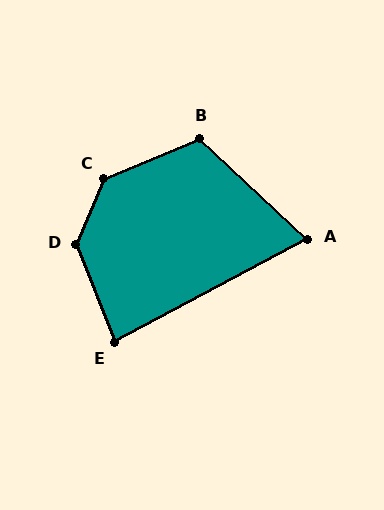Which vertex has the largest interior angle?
C, at approximately 136 degrees.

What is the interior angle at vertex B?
Approximately 114 degrees (obtuse).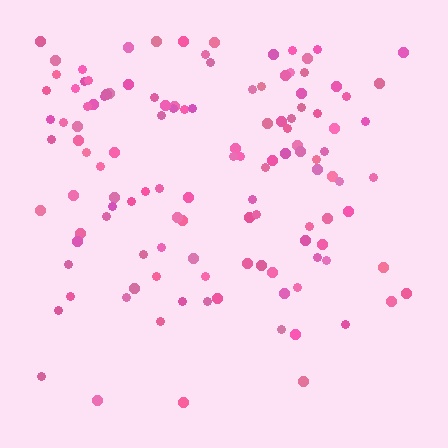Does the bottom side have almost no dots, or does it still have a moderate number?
Still a moderate number, just noticeably fewer than the top.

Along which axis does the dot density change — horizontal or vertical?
Vertical.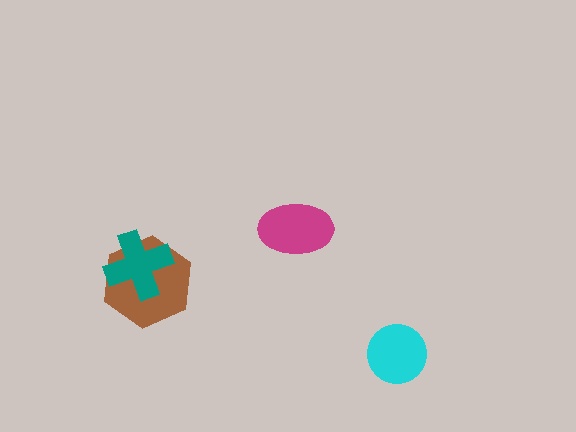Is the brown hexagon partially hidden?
Yes, it is partially covered by another shape.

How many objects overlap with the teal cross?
1 object overlaps with the teal cross.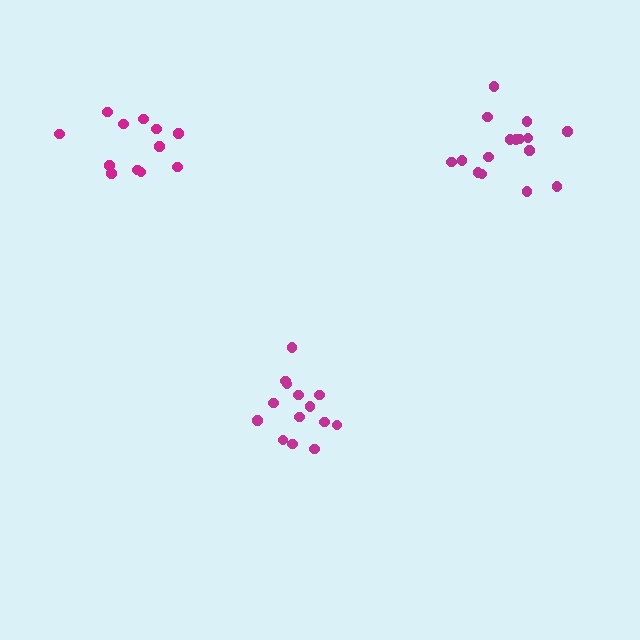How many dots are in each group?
Group 1: 14 dots, Group 2: 12 dots, Group 3: 16 dots (42 total).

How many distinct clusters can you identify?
There are 3 distinct clusters.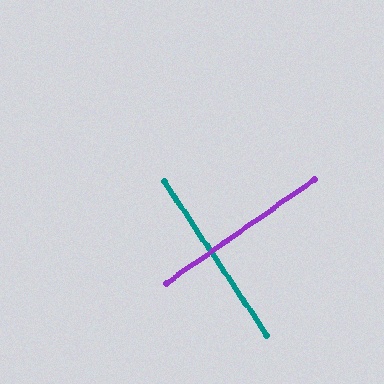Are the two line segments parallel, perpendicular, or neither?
Perpendicular — they meet at approximately 89°.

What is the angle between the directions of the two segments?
Approximately 89 degrees.